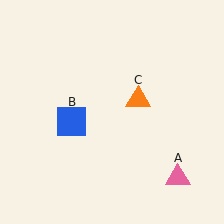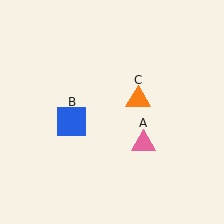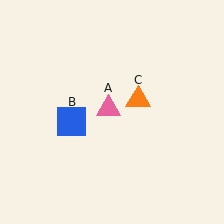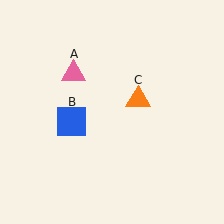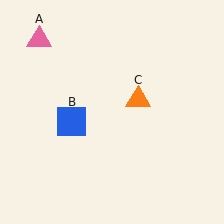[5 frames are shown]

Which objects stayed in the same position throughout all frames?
Blue square (object B) and orange triangle (object C) remained stationary.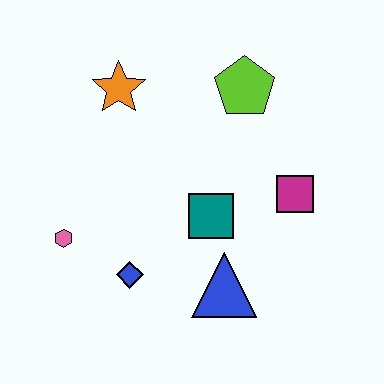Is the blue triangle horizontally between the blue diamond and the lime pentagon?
Yes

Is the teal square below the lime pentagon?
Yes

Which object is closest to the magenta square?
The teal square is closest to the magenta square.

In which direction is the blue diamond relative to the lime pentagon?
The blue diamond is below the lime pentagon.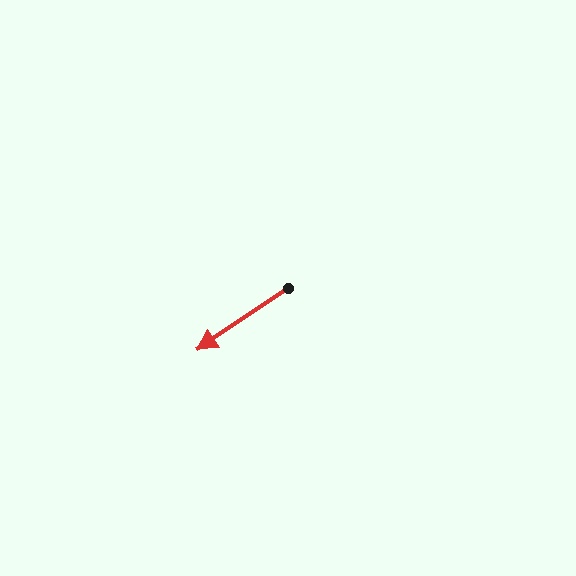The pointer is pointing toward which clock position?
Roughly 8 o'clock.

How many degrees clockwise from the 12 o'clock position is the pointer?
Approximately 236 degrees.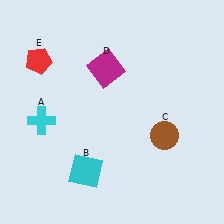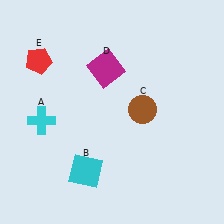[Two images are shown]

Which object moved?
The brown circle (C) moved up.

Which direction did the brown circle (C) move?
The brown circle (C) moved up.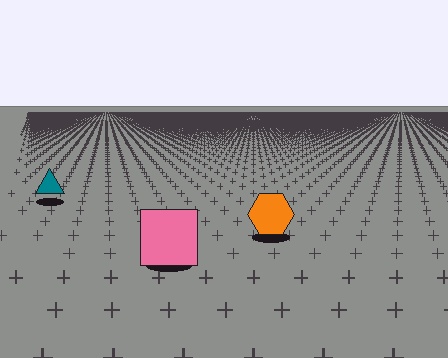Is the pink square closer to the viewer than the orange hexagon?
Yes. The pink square is closer — you can tell from the texture gradient: the ground texture is coarser near it.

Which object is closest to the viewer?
The pink square is closest. The texture marks near it are larger and more spread out.